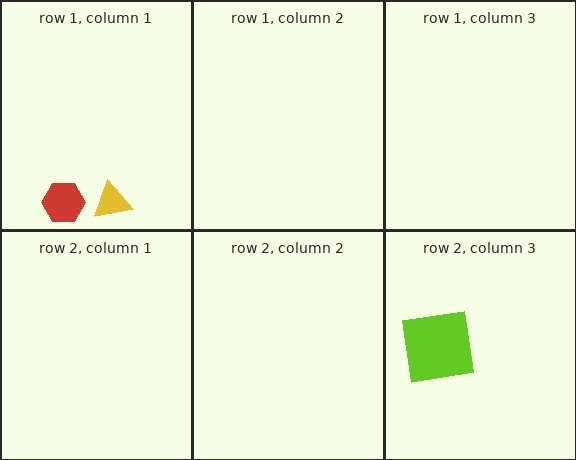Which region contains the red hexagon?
The row 1, column 1 region.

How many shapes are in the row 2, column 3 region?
1.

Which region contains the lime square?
The row 2, column 3 region.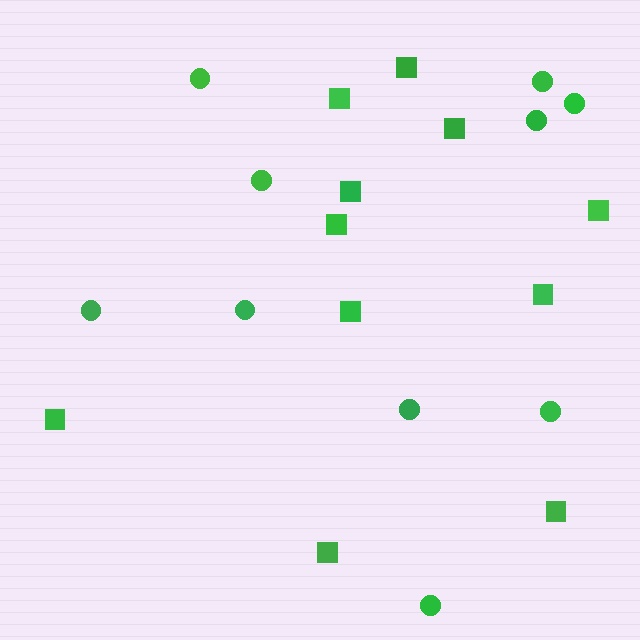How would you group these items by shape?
There are 2 groups: one group of circles (10) and one group of squares (11).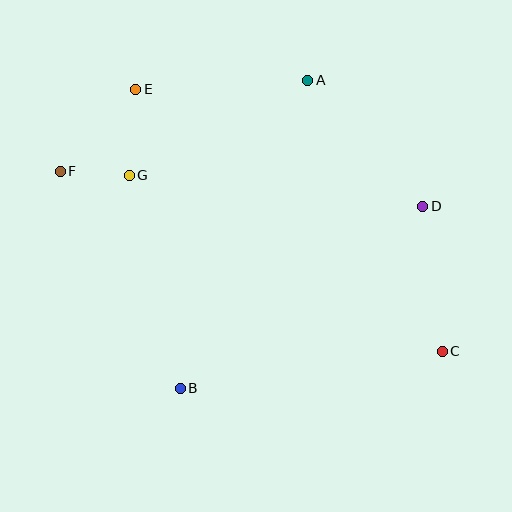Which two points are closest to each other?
Points F and G are closest to each other.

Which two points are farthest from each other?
Points C and F are farthest from each other.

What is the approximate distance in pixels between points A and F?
The distance between A and F is approximately 264 pixels.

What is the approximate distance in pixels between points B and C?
The distance between B and C is approximately 265 pixels.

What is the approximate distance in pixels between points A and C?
The distance between A and C is approximately 303 pixels.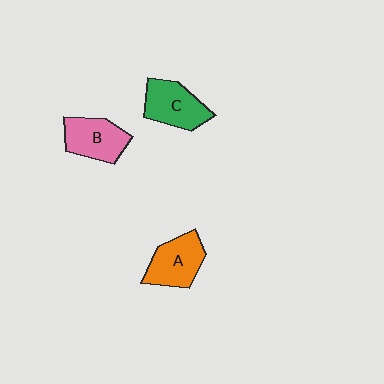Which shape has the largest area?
Shape C (green).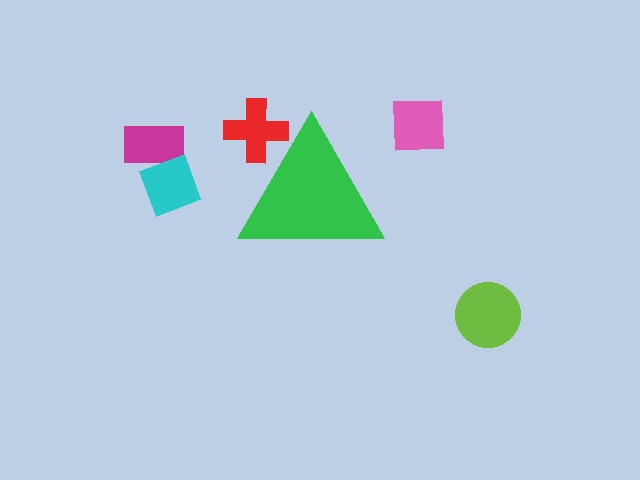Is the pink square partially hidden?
No, the pink square is fully visible.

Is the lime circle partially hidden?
No, the lime circle is fully visible.